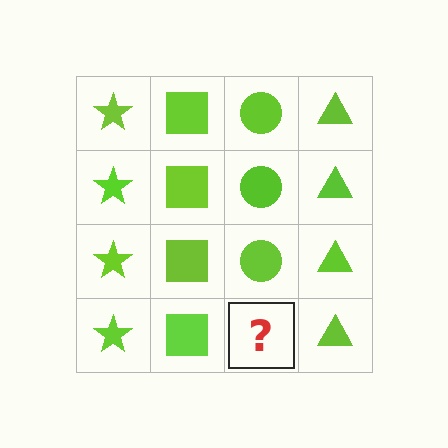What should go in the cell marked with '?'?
The missing cell should contain a lime circle.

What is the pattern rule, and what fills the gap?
The rule is that each column has a consistent shape. The gap should be filled with a lime circle.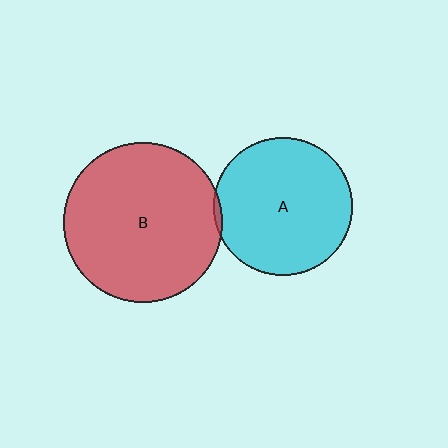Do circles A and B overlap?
Yes.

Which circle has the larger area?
Circle B (red).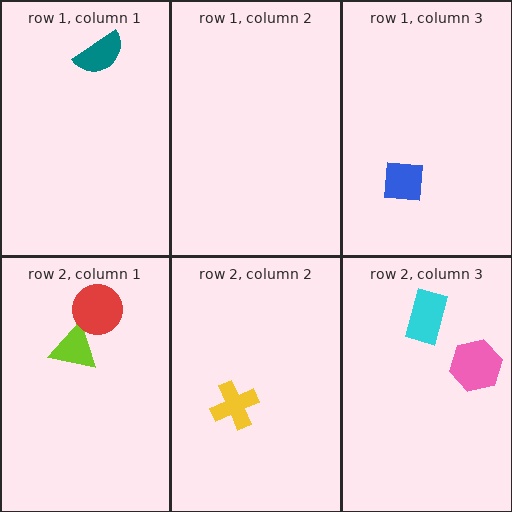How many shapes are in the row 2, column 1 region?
2.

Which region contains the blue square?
The row 1, column 3 region.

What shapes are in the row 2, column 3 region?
The pink hexagon, the cyan rectangle.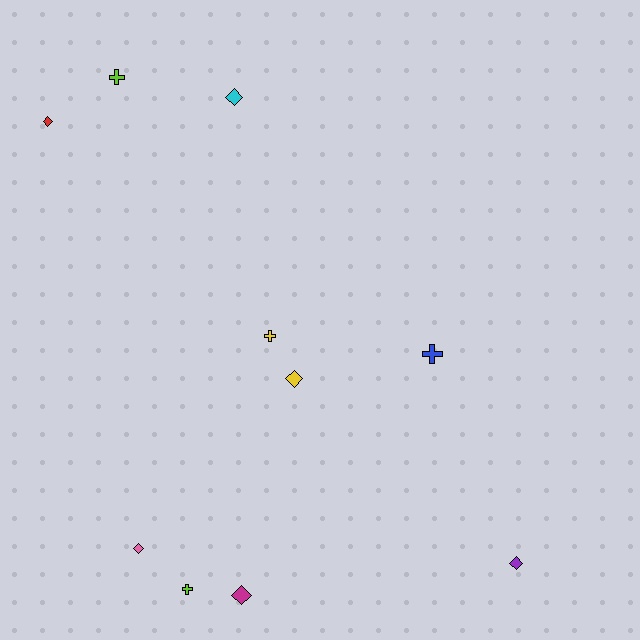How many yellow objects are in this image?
There are 2 yellow objects.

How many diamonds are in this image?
There are 6 diamonds.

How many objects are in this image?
There are 10 objects.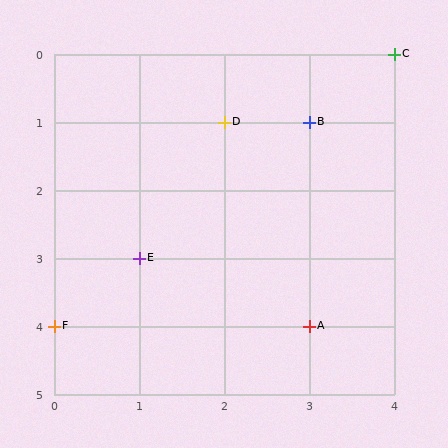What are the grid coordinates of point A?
Point A is at grid coordinates (3, 4).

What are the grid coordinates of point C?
Point C is at grid coordinates (4, 0).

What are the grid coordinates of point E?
Point E is at grid coordinates (1, 3).